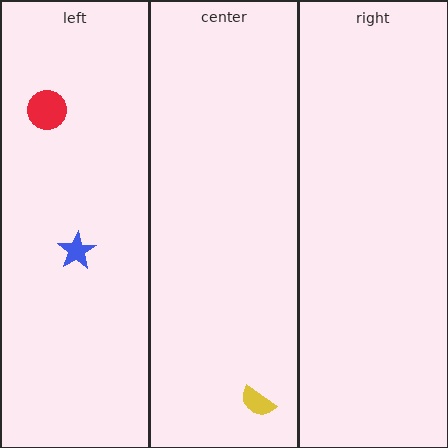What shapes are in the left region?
The red circle, the blue star.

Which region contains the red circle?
The left region.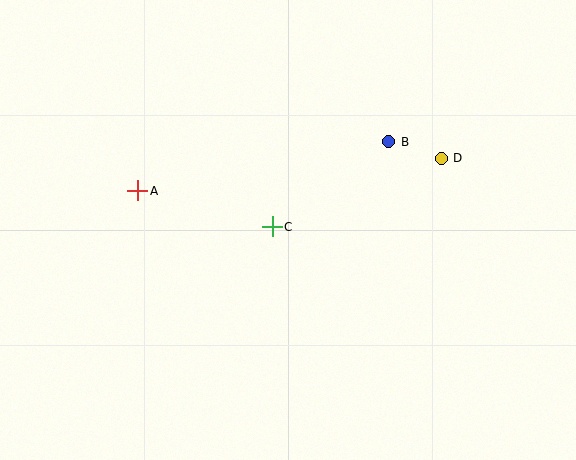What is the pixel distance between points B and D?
The distance between B and D is 55 pixels.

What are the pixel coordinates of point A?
Point A is at (138, 191).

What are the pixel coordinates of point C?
Point C is at (272, 227).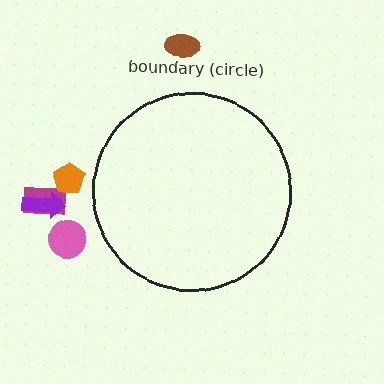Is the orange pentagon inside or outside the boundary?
Outside.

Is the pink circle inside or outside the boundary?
Outside.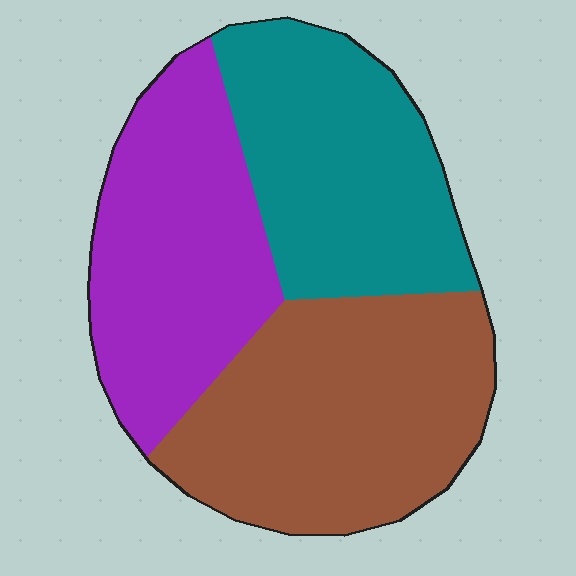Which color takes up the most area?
Brown, at roughly 40%.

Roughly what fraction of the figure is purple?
Purple takes up about one third (1/3) of the figure.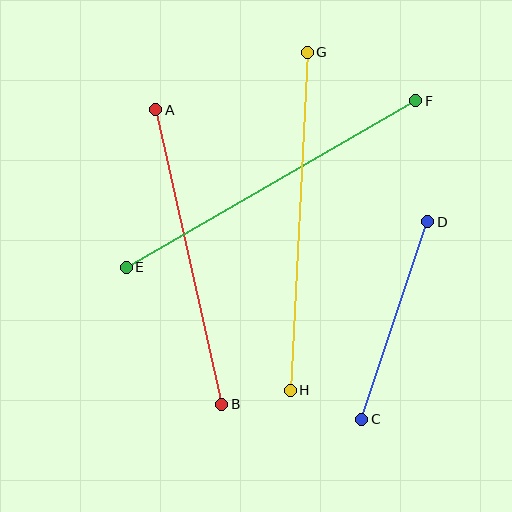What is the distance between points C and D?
The distance is approximately 208 pixels.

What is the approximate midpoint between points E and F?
The midpoint is at approximately (271, 184) pixels.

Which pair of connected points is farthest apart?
Points G and H are farthest apart.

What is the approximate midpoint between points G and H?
The midpoint is at approximately (299, 221) pixels.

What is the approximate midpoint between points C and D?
The midpoint is at approximately (395, 321) pixels.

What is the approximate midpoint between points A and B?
The midpoint is at approximately (189, 257) pixels.